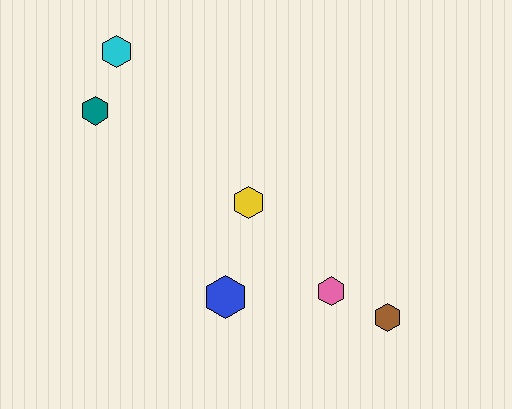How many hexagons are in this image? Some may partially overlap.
There are 6 hexagons.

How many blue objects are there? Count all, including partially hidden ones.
There is 1 blue object.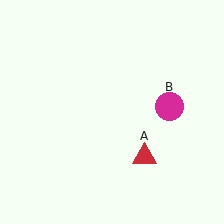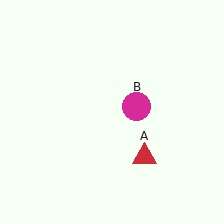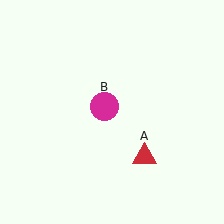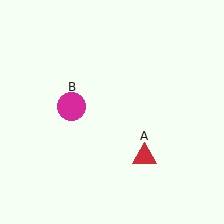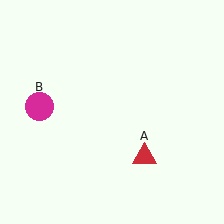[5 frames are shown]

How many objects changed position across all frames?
1 object changed position: magenta circle (object B).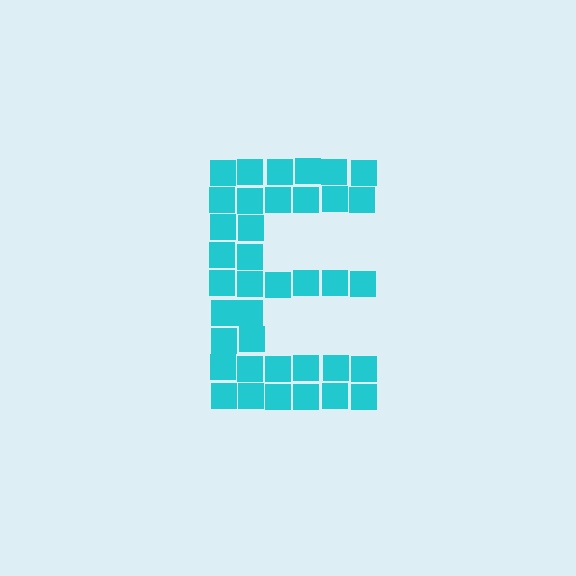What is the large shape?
The large shape is the letter E.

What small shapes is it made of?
It is made of small squares.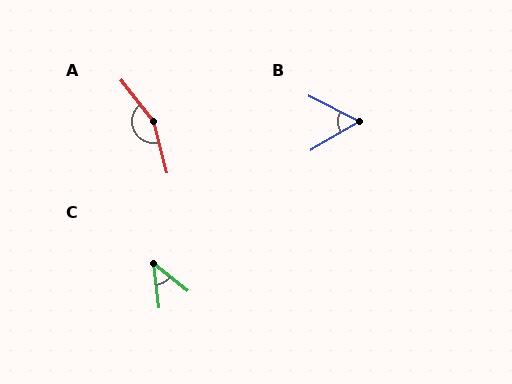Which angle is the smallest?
C, at approximately 44 degrees.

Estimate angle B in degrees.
Approximately 57 degrees.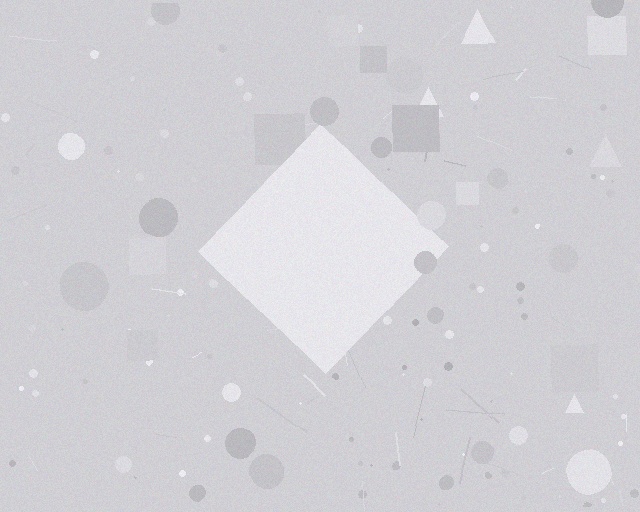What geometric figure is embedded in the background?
A diamond is embedded in the background.